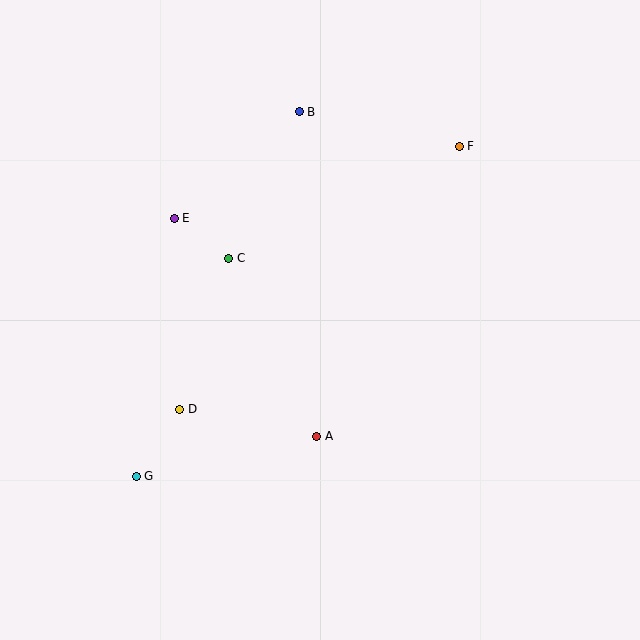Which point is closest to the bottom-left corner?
Point G is closest to the bottom-left corner.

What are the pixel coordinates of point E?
Point E is at (174, 218).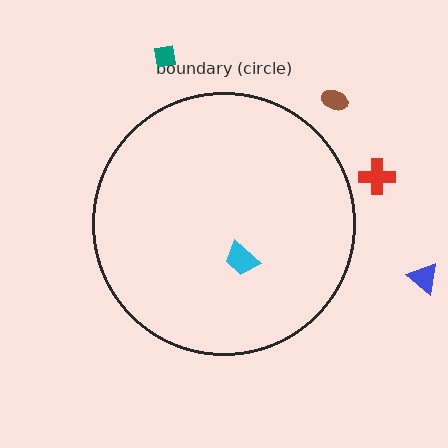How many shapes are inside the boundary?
1 inside, 4 outside.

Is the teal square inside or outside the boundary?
Outside.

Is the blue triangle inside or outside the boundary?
Outside.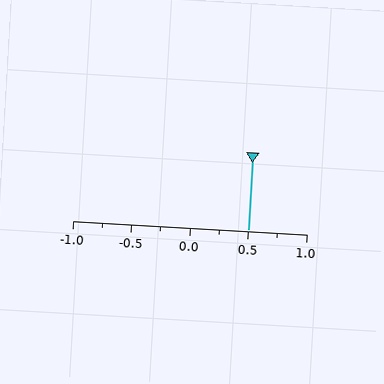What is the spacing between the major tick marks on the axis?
The major ticks are spaced 0.5 apart.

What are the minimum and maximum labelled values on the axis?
The axis runs from -1.0 to 1.0.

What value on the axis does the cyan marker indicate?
The marker indicates approximately 0.5.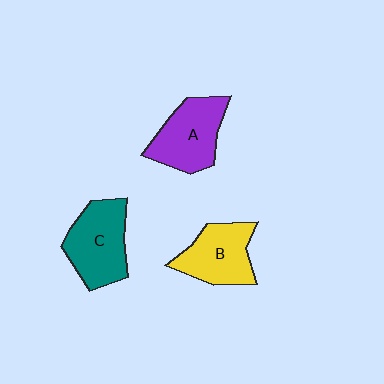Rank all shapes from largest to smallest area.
From largest to smallest: C (teal), A (purple), B (yellow).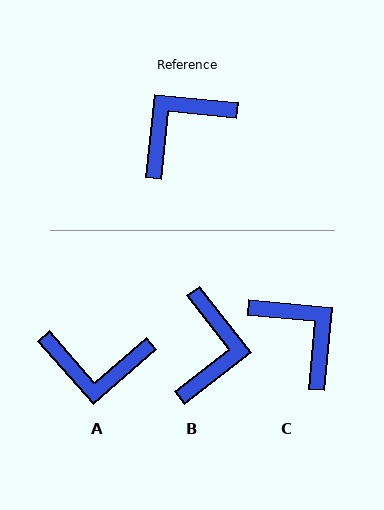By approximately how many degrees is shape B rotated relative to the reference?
Approximately 137 degrees clockwise.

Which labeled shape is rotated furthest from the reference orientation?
A, about 137 degrees away.